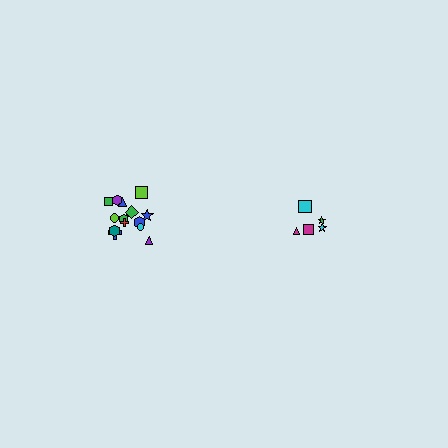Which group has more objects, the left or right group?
The left group.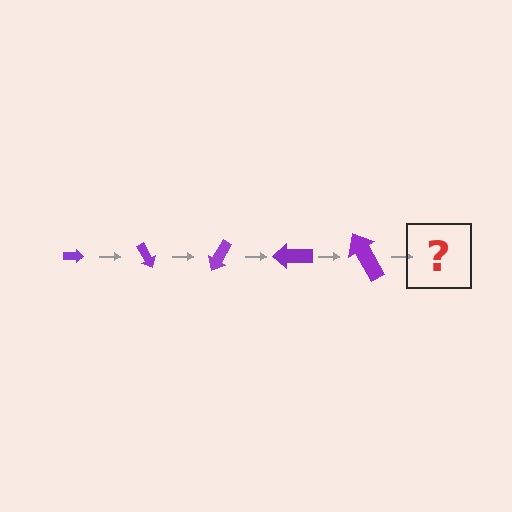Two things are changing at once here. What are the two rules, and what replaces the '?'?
The two rules are that the arrow grows larger each step and it rotates 60 degrees each step. The '?' should be an arrow, larger than the previous one and rotated 300 degrees from the start.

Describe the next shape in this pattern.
It should be an arrow, larger than the previous one and rotated 300 degrees from the start.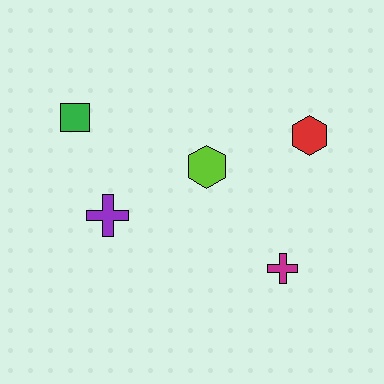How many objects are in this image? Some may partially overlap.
There are 5 objects.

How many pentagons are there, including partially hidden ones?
There are no pentagons.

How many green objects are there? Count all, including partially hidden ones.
There is 1 green object.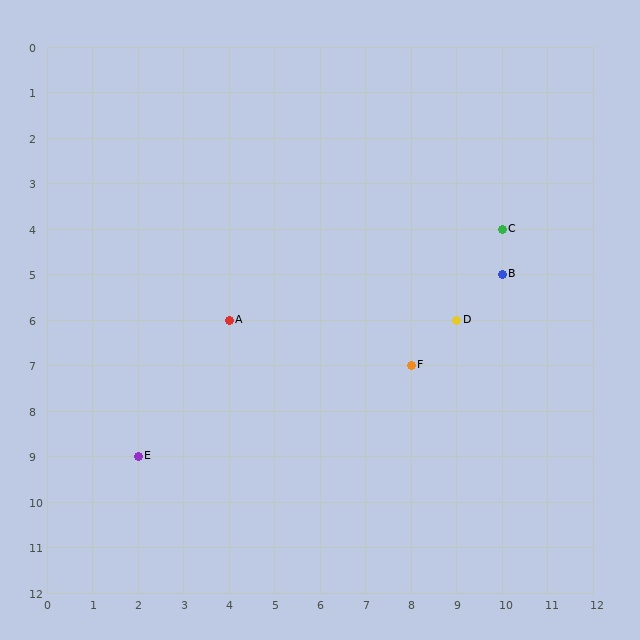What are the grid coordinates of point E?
Point E is at grid coordinates (2, 9).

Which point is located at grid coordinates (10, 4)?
Point C is at (10, 4).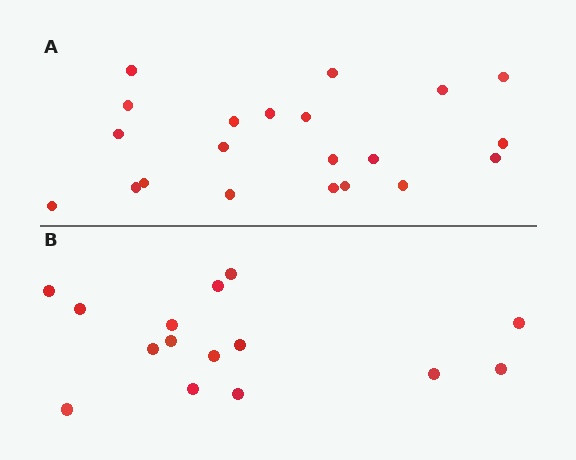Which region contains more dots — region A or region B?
Region A (the top region) has more dots.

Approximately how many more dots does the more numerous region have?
Region A has about 6 more dots than region B.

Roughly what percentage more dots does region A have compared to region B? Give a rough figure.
About 40% more.